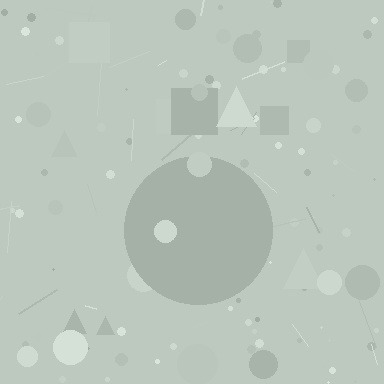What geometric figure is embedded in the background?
A circle is embedded in the background.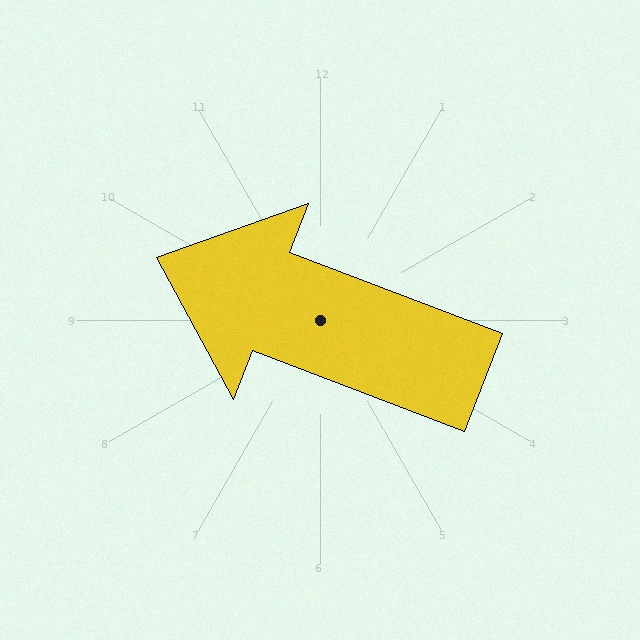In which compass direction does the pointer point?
West.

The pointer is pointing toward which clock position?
Roughly 10 o'clock.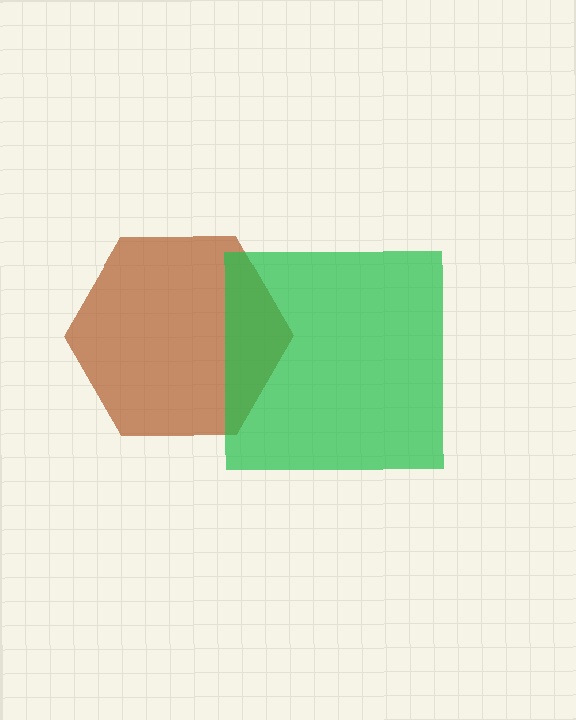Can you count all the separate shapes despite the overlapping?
Yes, there are 2 separate shapes.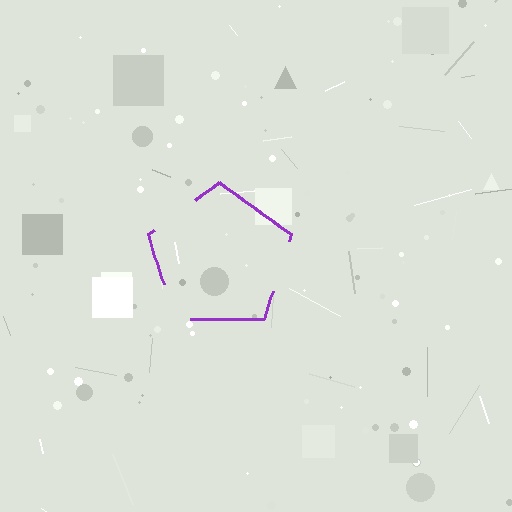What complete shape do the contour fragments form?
The contour fragments form a pentagon.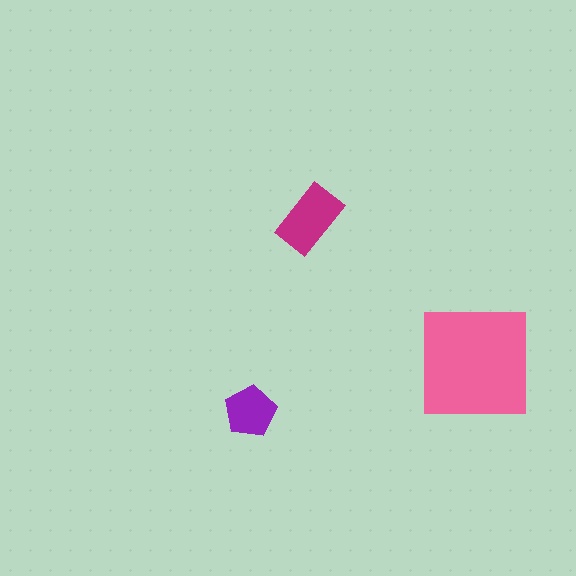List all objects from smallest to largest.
The purple pentagon, the magenta rectangle, the pink square.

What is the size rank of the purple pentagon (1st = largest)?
3rd.